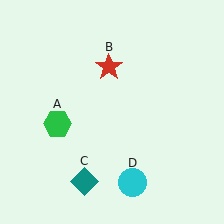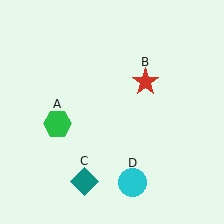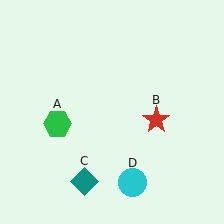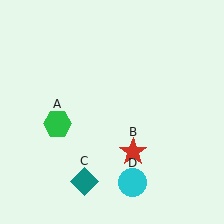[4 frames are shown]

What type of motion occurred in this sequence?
The red star (object B) rotated clockwise around the center of the scene.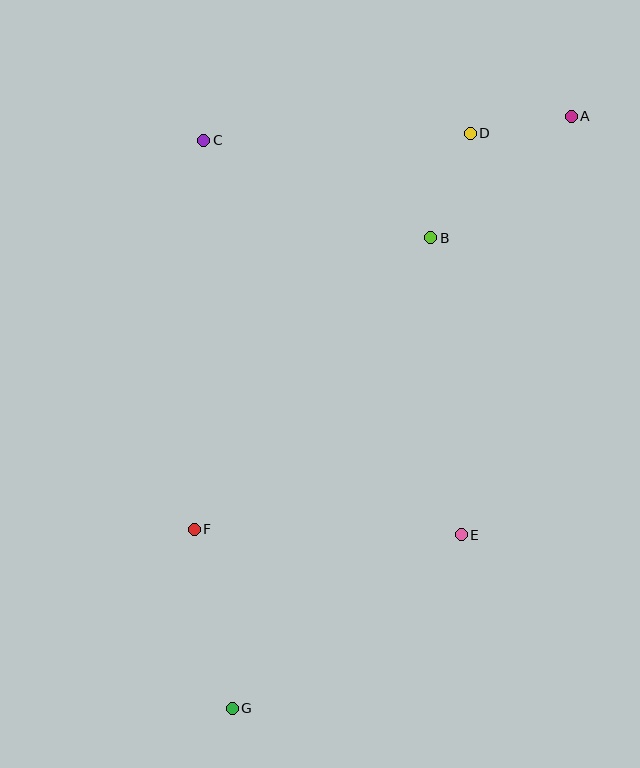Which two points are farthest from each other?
Points A and G are farthest from each other.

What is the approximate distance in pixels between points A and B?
The distance between A and B is approximately 186 pixels.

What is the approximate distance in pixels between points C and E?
The distance between C and E is approximately 471 pixels.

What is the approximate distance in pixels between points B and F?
The distance between B and F is approximately 375 pixels.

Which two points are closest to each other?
Points A and D are closest to each other.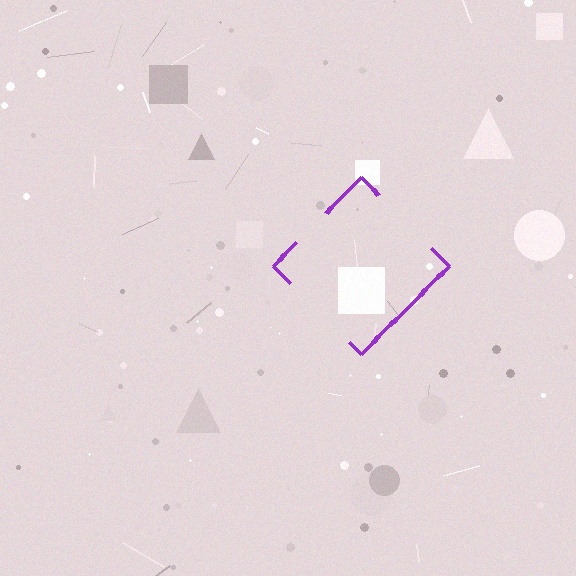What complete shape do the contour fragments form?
The contour fragments form a diamond.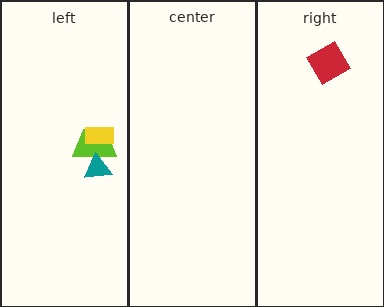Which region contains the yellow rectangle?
The left region.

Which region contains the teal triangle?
The left region.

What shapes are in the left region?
The lime trapezoid, the yellow rectangle, the teal triangle.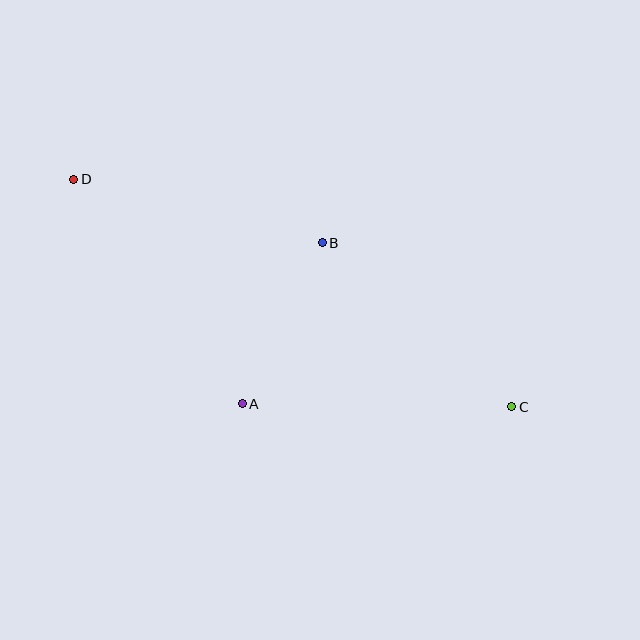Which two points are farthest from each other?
Points C and D are farthest from each other.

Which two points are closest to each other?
Points A and B are closest to each other.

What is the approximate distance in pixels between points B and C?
The distance between B and C is approximately 251 pixels.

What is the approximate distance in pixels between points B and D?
The distance between B and D is approximately 256 pixels.